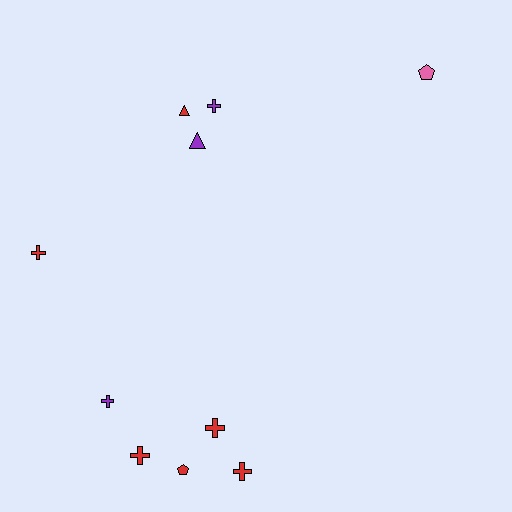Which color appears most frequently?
Red, with 6 objects.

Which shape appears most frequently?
Cross, with 6 objects.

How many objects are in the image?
There are 10 objects.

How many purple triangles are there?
There is 1 purple triangle.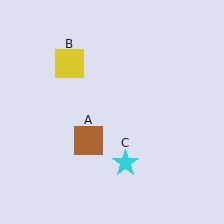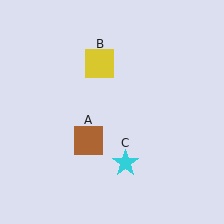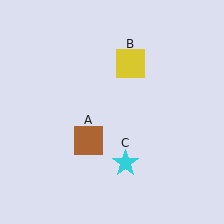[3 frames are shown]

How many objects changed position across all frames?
1 object changed position: yellow square (object B).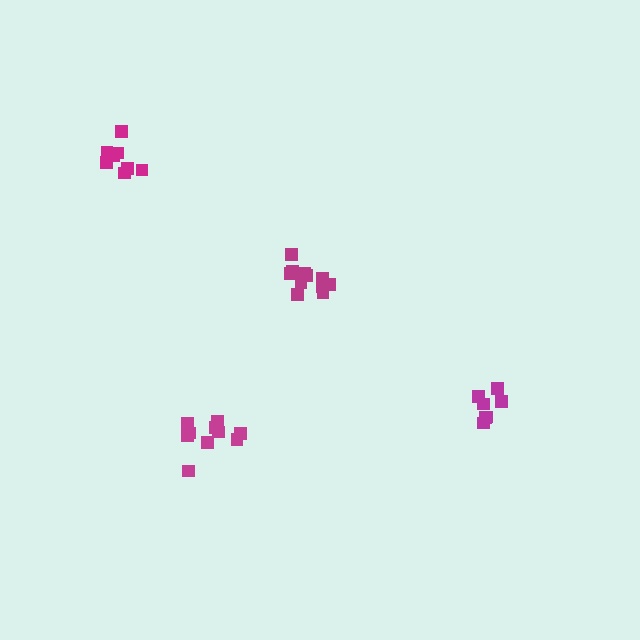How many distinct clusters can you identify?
There are 4 distinct clusters.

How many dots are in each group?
Group 1: 10 dots, Group 2: 8 dots, Group 3: 11 dots, Group 4: 7 dots (36 total).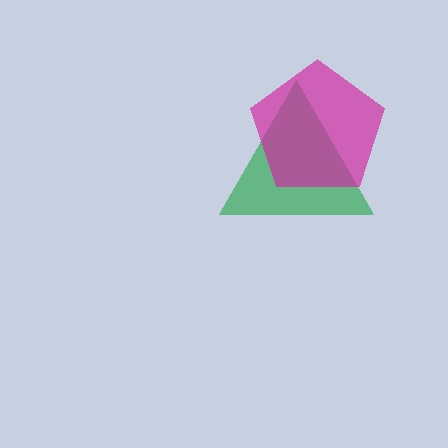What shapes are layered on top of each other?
The layered shapes are: a green triangle, a magenta pentagon.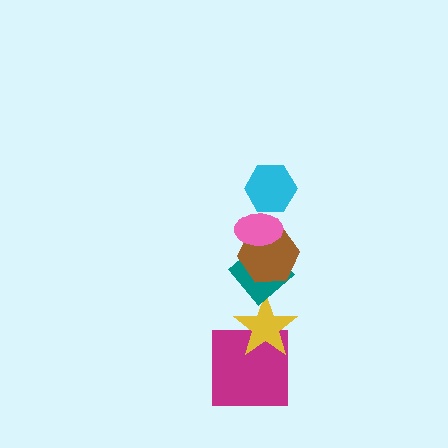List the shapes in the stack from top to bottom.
From top to bottom: the cyan hexagon, the pink ellipse, the brown hexagon, the teal diamond, the yellow star, the magenta square.